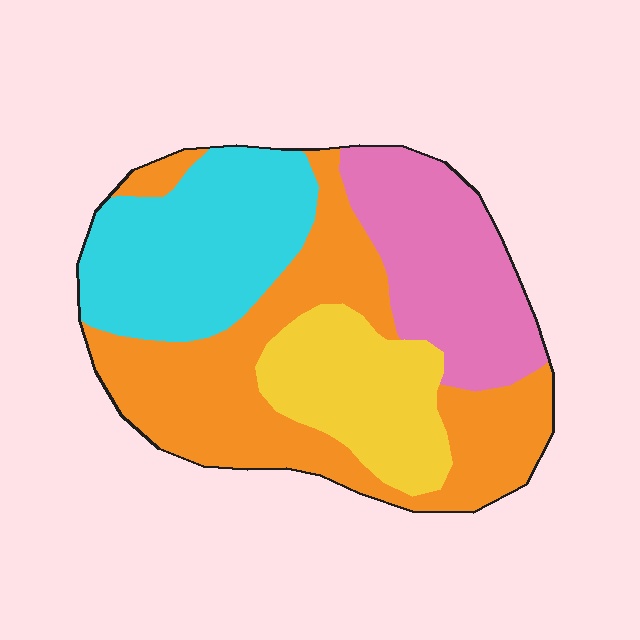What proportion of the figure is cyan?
Cyan takes up about one quarter (1/4) of the figure.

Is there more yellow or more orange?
Orange.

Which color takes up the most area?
Orange, at roughly 35%.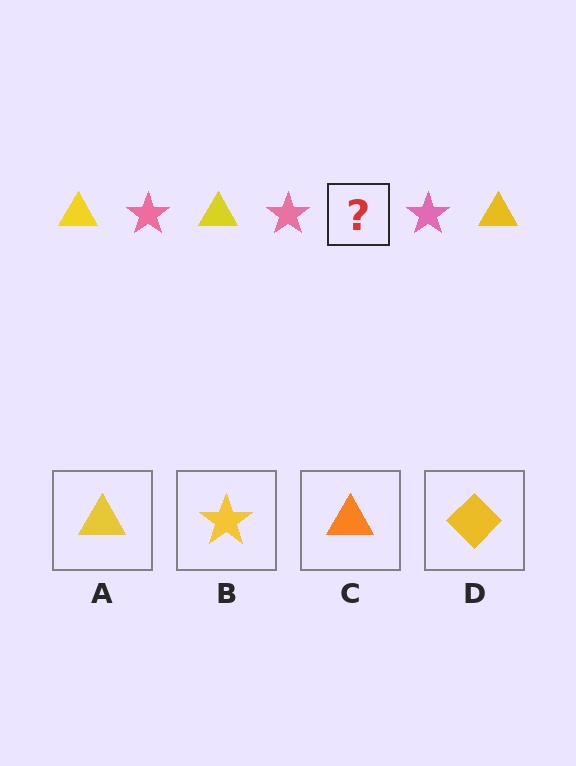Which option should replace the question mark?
Option A.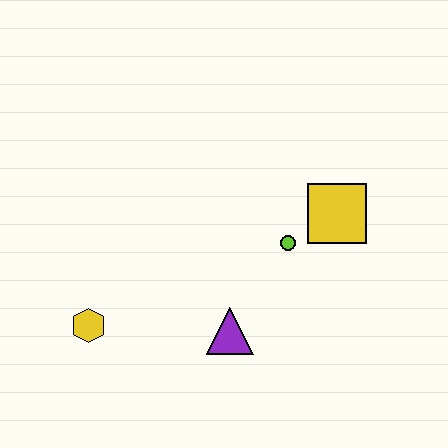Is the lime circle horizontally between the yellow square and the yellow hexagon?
Yes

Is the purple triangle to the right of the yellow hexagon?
Yes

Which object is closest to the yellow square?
The lime circle is closest to the yellow square.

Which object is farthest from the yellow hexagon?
The yellow square is farthest from the yellow hexagon.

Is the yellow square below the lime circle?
No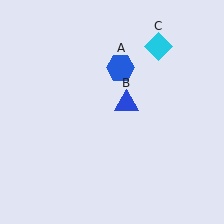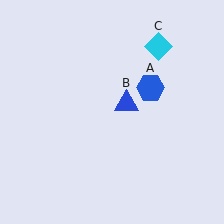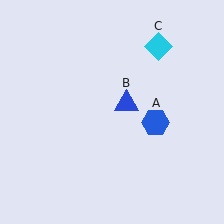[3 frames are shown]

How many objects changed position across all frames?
1 object changed position: blue hexagon (object A).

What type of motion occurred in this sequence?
The blue hexagon (object A) rotated clockwise around the center of the scene.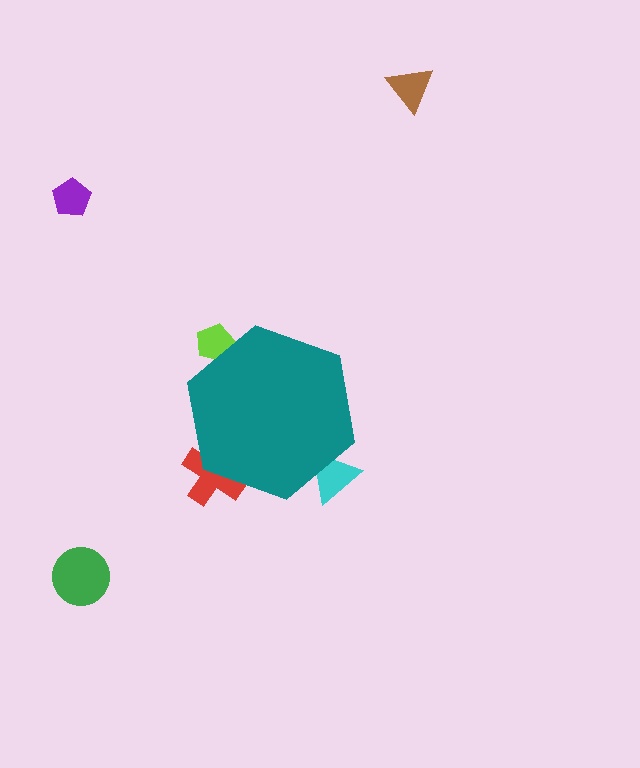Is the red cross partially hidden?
Yes, the red cross is partially hidden behind the teal hexagon.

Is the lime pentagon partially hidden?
Yes, the lime pentagon is partially hidden behind the teal hexagon.